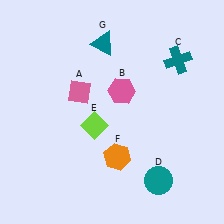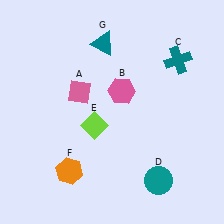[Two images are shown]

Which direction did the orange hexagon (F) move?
The orange hexagon (F) moved left.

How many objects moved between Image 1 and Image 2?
1 object moved between the two images.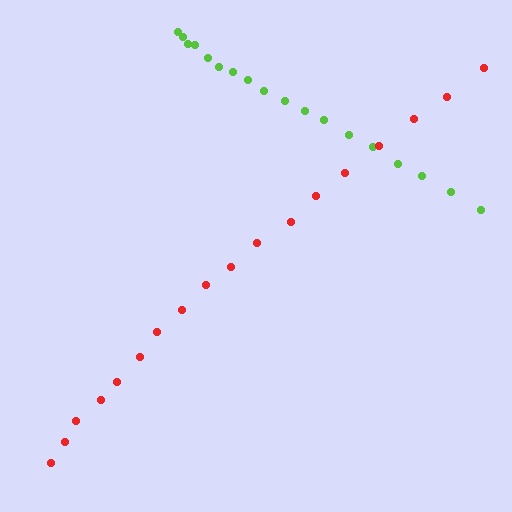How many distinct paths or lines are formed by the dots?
There are 2 distinct paths.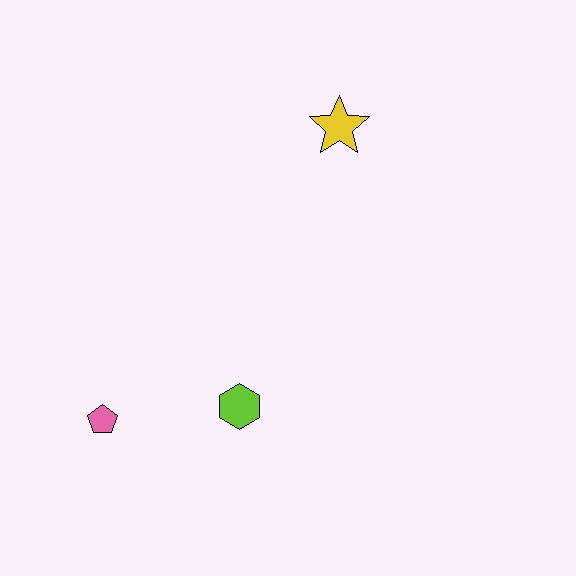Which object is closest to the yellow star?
The lime hexagon is closest to the yellow star.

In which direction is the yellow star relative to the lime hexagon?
The yellow star is above the lime hexagon.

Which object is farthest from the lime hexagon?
The yellow star is farthest from the lime hexagon.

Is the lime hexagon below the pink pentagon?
No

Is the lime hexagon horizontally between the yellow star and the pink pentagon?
Yes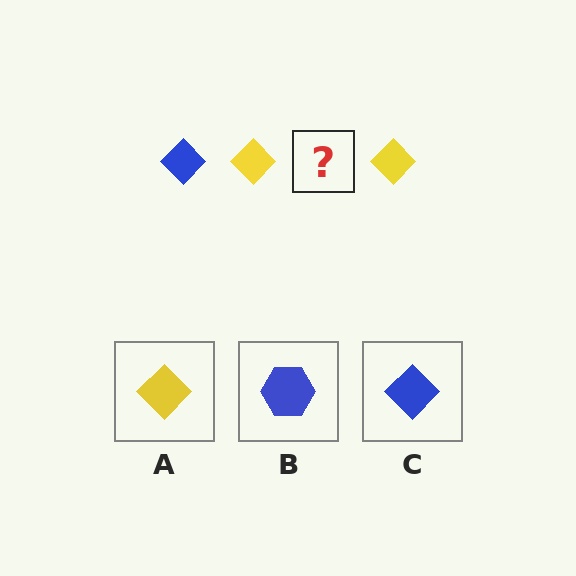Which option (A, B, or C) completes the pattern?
C.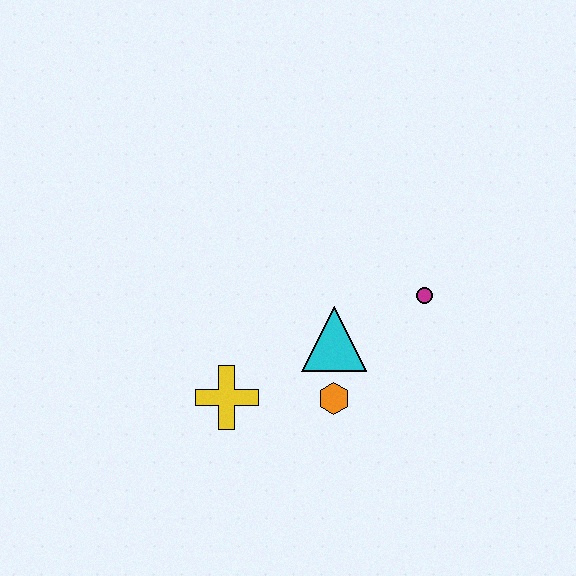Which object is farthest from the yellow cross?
The magenta circle is farthest from the yellow cross.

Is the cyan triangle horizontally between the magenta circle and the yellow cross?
Yes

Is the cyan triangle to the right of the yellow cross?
Yes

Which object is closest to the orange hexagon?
The cyan triangle is closest to the orange hexagon.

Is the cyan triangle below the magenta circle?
Yes